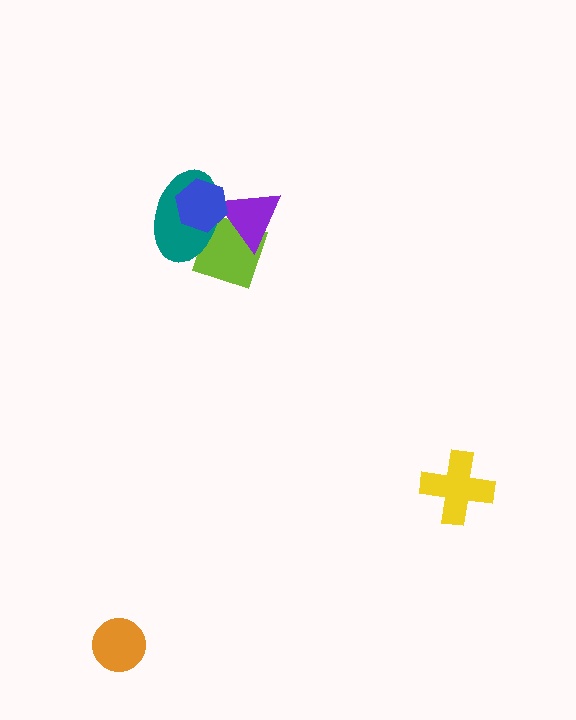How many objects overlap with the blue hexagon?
2 objects overlap with the blue hexagon.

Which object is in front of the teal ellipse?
The blue hexagon is in front of the teal ellipse.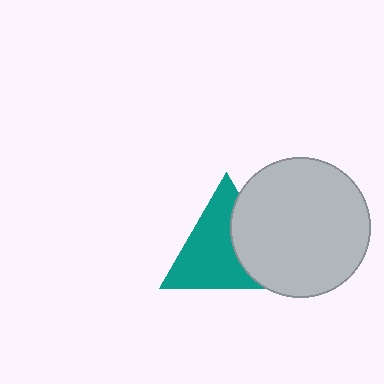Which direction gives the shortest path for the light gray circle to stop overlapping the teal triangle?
Moving right gives the shortest separation.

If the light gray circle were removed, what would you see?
You would see the complete teal triangle.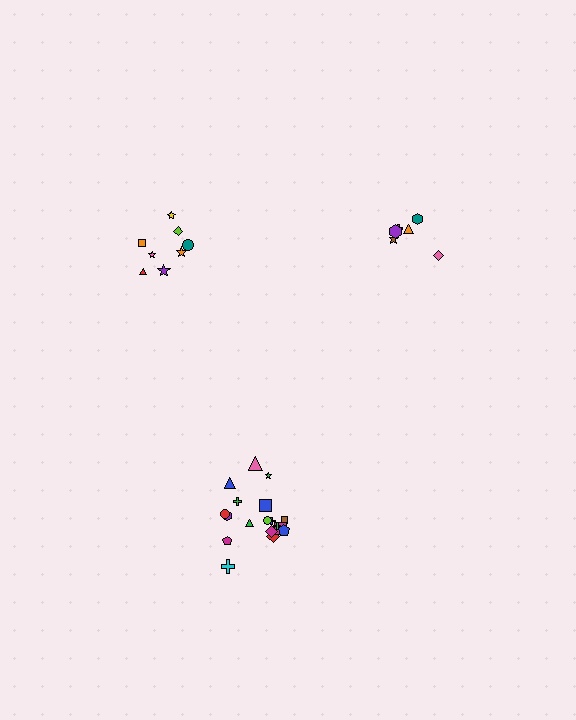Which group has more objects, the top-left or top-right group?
The top-left group.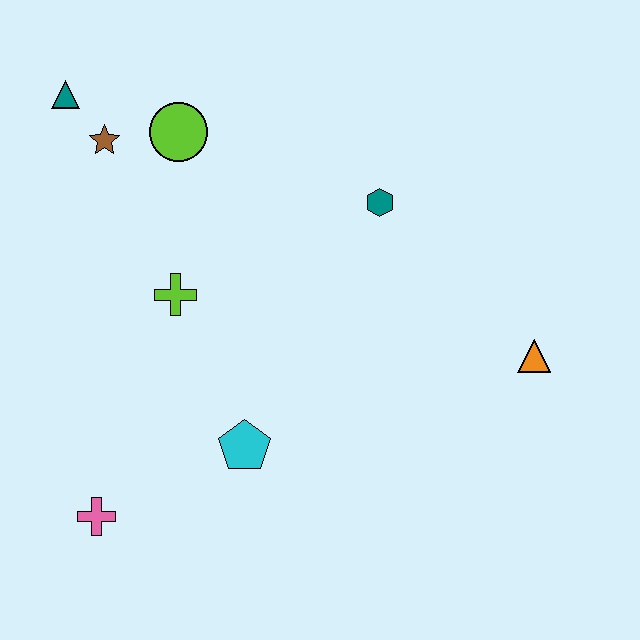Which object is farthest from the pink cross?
The orange triangle is farthest from the pink cross.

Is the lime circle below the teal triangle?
Yes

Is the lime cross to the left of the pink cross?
No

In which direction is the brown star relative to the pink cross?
The brown star is above the pink cross.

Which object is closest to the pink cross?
The cyan pentagon is closest to the pink cross.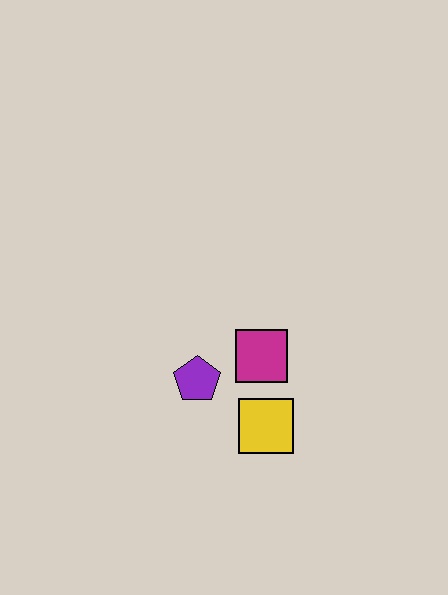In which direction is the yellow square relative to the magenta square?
The yellow square is below the magenta square.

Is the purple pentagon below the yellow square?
No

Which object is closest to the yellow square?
The magenta square is closest to the yellow square.